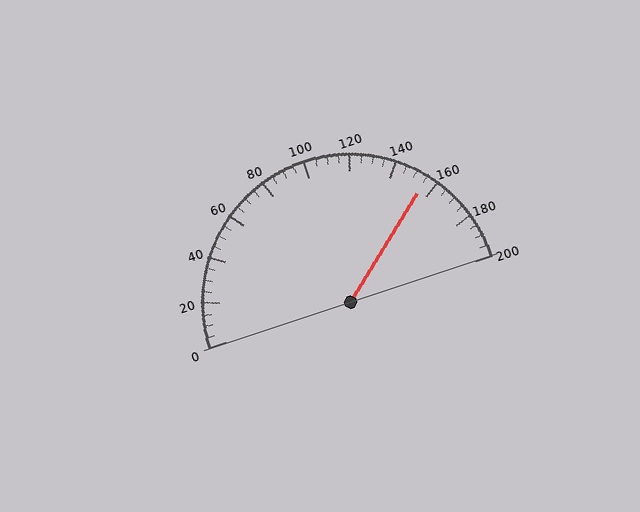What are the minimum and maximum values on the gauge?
The gauge ranges from 0 to 200.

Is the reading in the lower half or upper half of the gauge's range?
The reading is in the upper half of the range (0 to 200).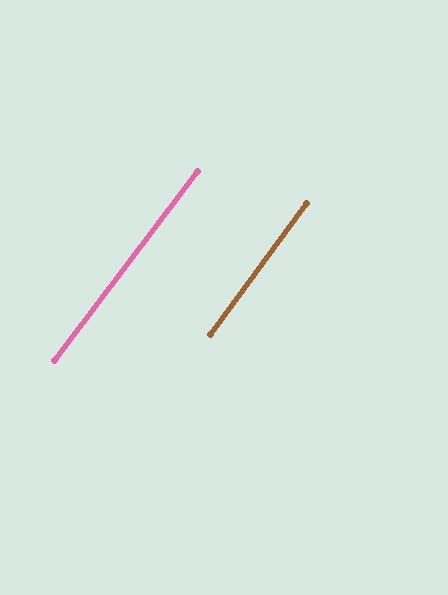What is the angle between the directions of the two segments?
Approximately 1 degree.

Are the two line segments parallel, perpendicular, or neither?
Parallel — their directions differ by only 0.7°.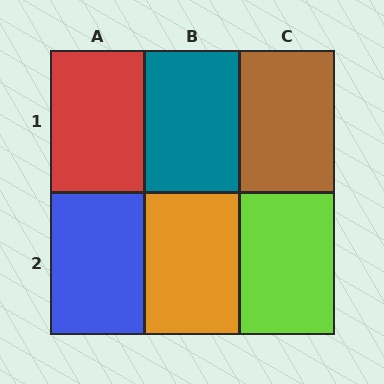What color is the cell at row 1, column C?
Brown.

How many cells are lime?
1 cell is lime.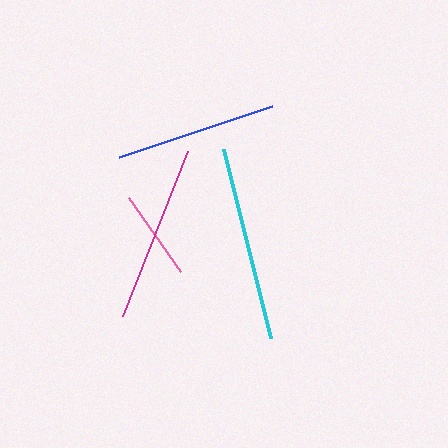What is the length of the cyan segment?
The cyan segment is approximately 195 pixels long.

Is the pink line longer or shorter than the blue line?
The blue line is longer than the pink line.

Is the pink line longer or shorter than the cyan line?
The cyan line is longer than the pink line.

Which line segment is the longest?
The cyan line is the longest at approximately 195 pixels.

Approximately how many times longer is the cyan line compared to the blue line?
The cyan line is approximately 1.2 times the length of the blue line.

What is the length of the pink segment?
The pink segment is approximately 90 pixels long.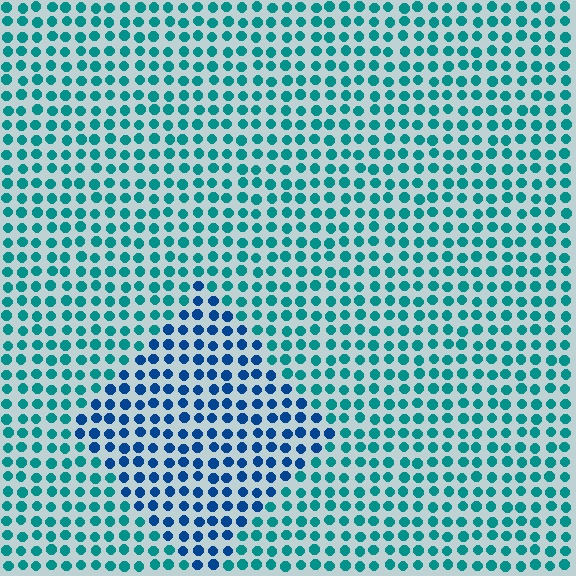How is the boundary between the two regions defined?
The boundary is defined purely by a slight shift in hue (about 36 degrees). Spacing, size, and orientation are identical on both sides.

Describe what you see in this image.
The image is filled with small teal elements in a uniform arrangement. A diamond-shaped region is visible where the elements are tinted to a slightly different hue, forming a subtle color boundary.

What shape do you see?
I see a diamond.